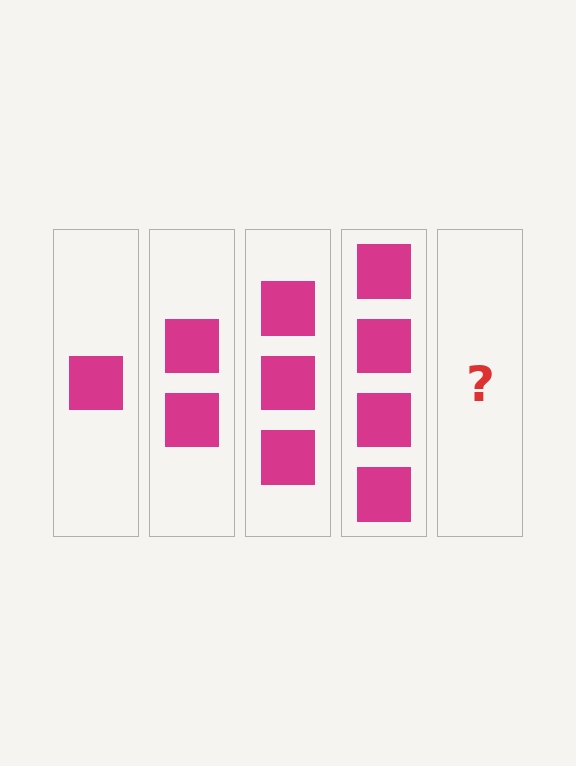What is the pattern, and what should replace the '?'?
The pattern is that each step adds one more square. The '?' should be 5 squares.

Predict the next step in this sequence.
The next step is 5 squares.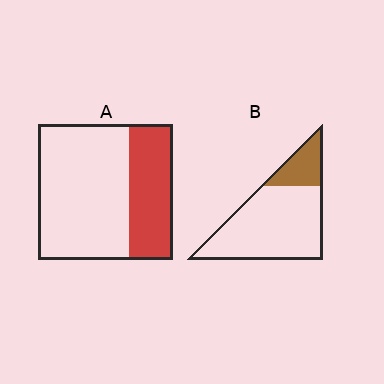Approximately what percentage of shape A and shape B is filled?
A is approximately 35% and B is approximately 20%.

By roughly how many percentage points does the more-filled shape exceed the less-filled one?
By roughly 10 percentage points (A over B).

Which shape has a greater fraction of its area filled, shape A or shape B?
Shape A.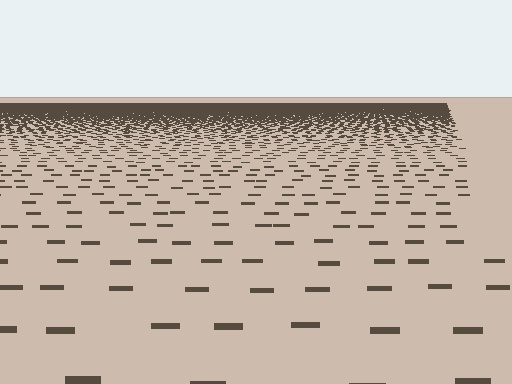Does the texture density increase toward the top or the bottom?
Density increases toward the top.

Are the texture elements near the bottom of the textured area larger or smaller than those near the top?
Larger. Near the bottom, elements are closer to the viewer and appear at a bigger on-screen size.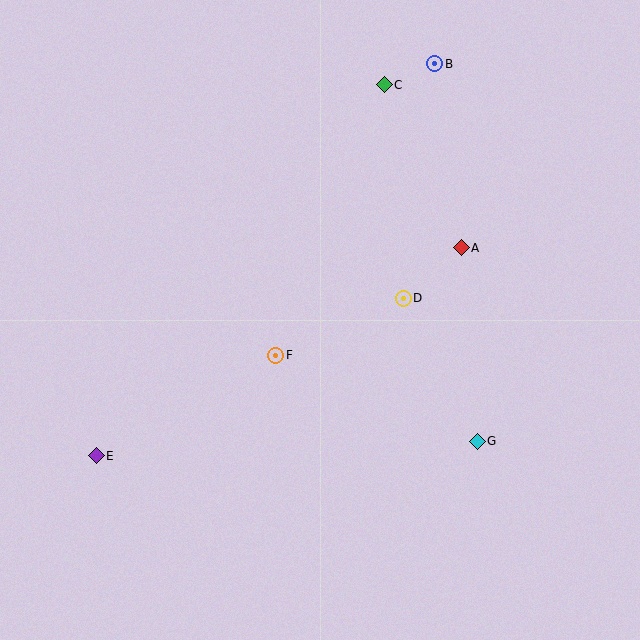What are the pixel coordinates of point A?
Point A is at (461, 248).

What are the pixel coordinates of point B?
Point B is at (435, 64).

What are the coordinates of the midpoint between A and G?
The midpoint between A and G is at (469, 345).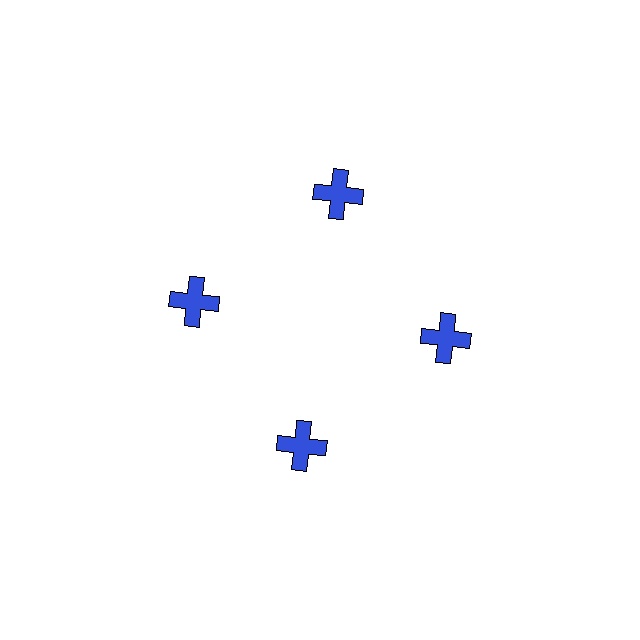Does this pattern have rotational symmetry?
Yes, this pattern has 4-fold rotational symmetry. It looks the same after rotating 90 degrees around the center.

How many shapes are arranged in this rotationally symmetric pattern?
There are 4 shapes, arranged in 4 groups of 1.